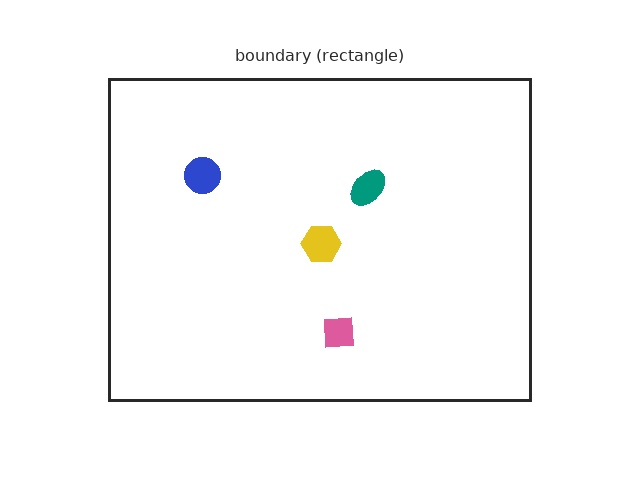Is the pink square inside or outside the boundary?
Inside.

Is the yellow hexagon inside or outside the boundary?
Inside.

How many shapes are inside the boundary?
4 inside, 0 outside.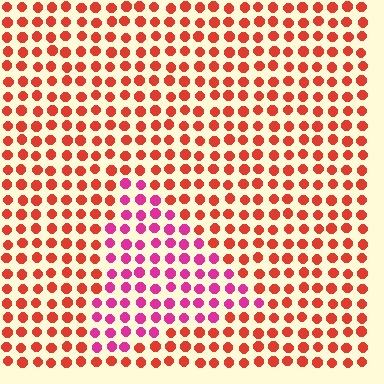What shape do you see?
I see a triangle.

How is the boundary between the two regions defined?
The boundary is defined purely by a slight shift in hue (about 42 degrees). Spacing, size, and orientation are identical on both sides.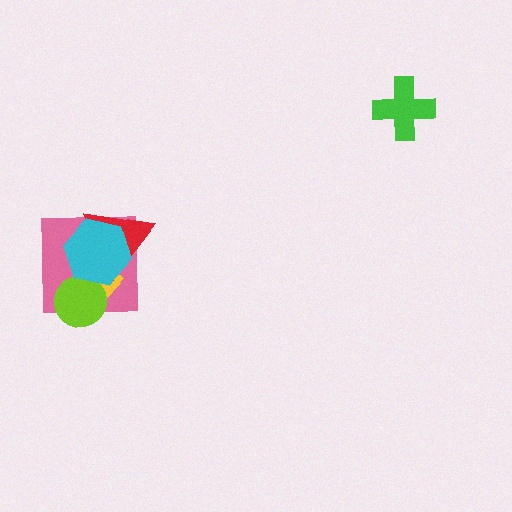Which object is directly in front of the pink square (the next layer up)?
The yellow diamond is directly in front of the pink square.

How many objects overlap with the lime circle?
3 objects overlap with the lime circle.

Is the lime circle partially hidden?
Yes, it is partially covered by another shape.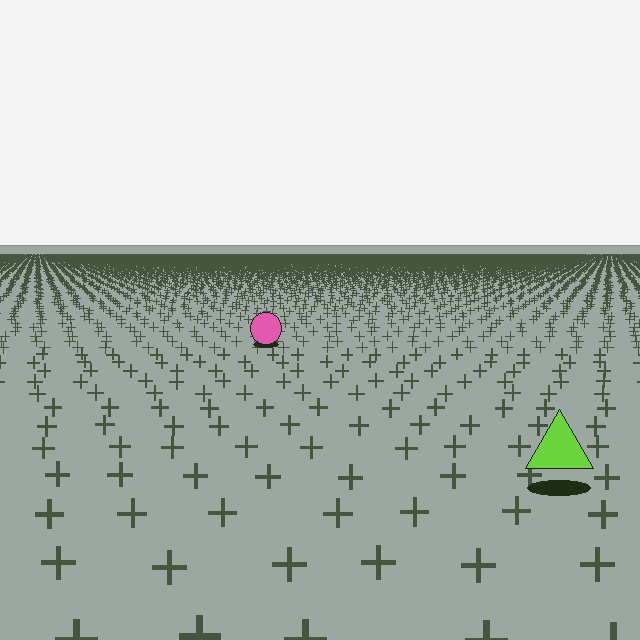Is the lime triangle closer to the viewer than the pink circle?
Yes. The lime triangle is closer — you can tell from the texture gradient: the ground texture is coarser near it.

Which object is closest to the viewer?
The lime triangle is closest. The texture marks near it are larger and more spread out.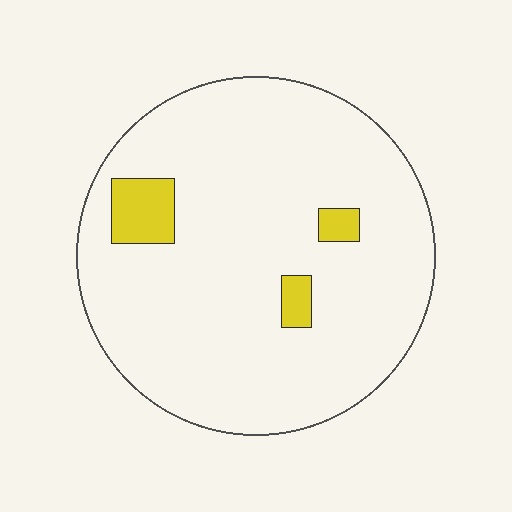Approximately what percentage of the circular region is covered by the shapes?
Approximately 5%.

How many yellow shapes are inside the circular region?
3.